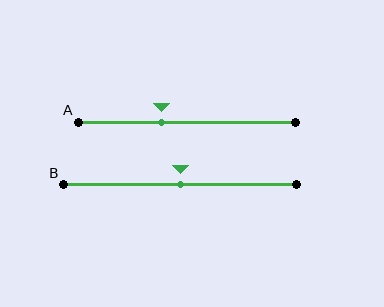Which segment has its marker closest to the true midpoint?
Segment B has its marker closest to the true midpoint.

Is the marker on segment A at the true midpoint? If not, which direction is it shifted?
No, the marker on segment A is shifted to the left by about 12% of the segment length.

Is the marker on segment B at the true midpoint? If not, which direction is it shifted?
Yes, the marker on segment B is at the true midpoint.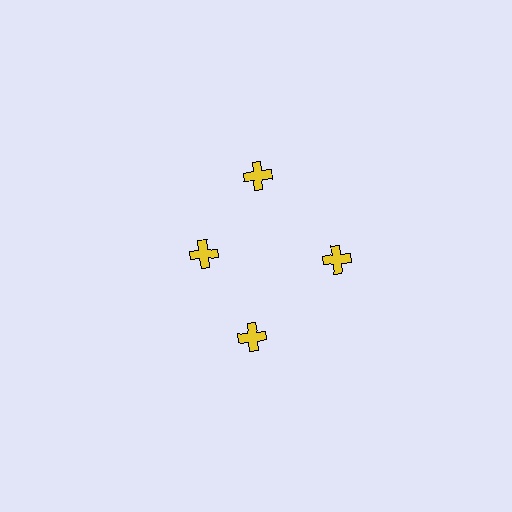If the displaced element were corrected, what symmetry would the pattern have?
It would have 4-fold rotational symmetry — the pattern would map onto itself every 90 degrees.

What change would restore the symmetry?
The symmetry would be restored by moving it outward, back onto the ring so that all 4 crosses sit at equal angles and equal distance from the center.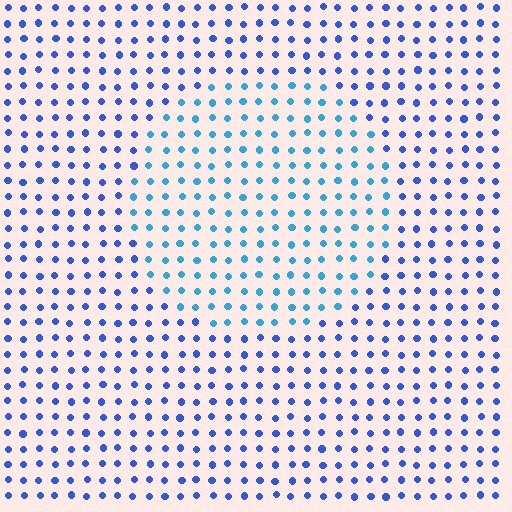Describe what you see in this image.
The image is filled with small blue elements in a uniform arrangement. A circle-shaped region is visible where the elements are tinted to a slightly different hue, forming a subtle color boundary.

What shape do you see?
I see a circle.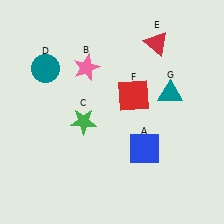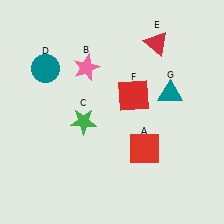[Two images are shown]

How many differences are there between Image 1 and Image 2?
There is 1 difference between the two images.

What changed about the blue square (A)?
In Image 1, A is blue. In Image 2, it changed to red.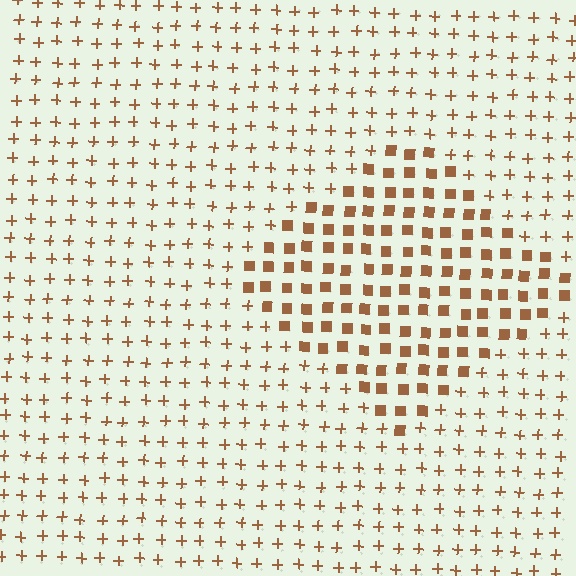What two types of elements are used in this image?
The image uses squares inside the diamond region and plus signs outside it.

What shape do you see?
I see a diamond.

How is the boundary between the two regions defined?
The boundary is defined by a change in element shape: squares inside vs. plus signs outside. All elements share the same color and spacing.